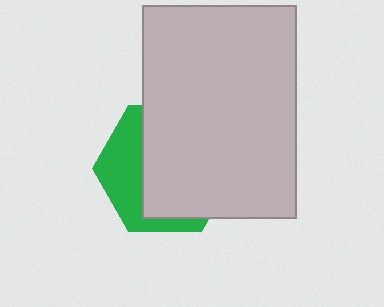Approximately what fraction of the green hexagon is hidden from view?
Roughly 66% of the green hexagon is hidden behind the light gray rectangle.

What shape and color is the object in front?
The object in front is a light gray rectangle.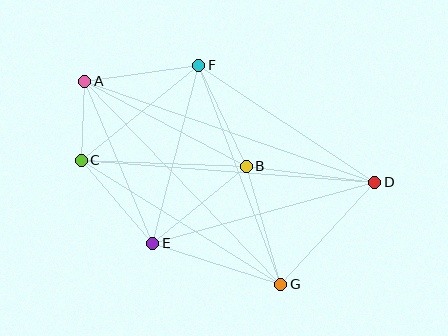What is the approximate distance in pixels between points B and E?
The distance between B and E is approximately 121 pixels.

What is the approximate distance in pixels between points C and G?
The distance between C and G is approximately 235 pixels.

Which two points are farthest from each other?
Points A and D are farthest from each other.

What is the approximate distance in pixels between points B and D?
The distance between B and D is approximately 129 pixels.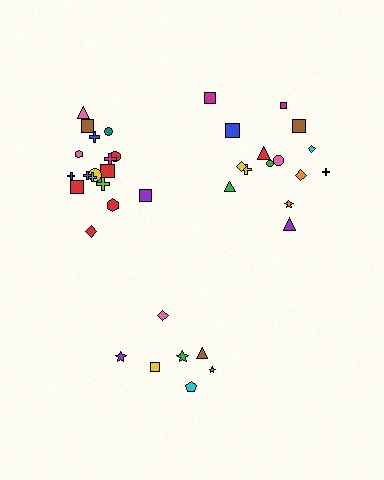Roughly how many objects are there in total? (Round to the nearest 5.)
Roughly 40 objects in total.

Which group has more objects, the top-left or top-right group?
The top-left group.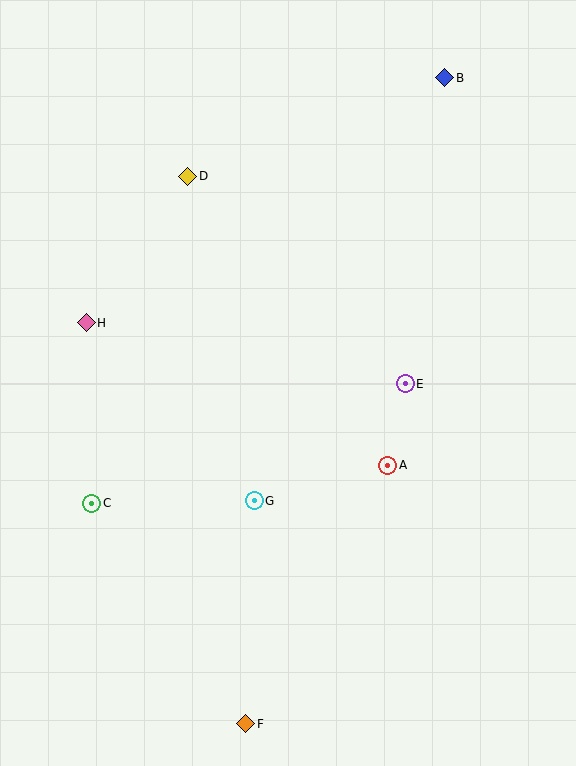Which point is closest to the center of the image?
Point E at (405, 384) is closest to the center.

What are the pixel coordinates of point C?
Point C is at (92, 503).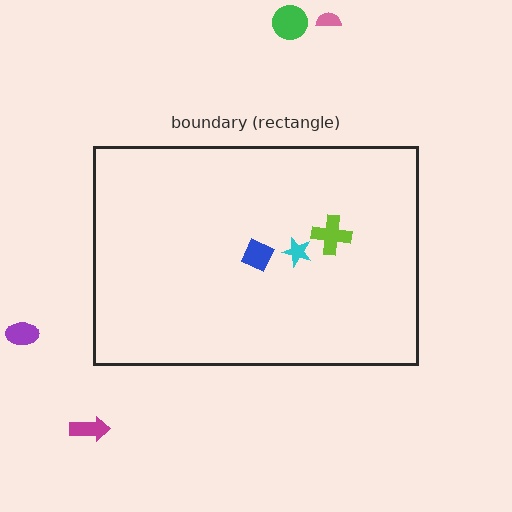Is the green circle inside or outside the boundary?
Outside.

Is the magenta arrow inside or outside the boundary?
Outside.